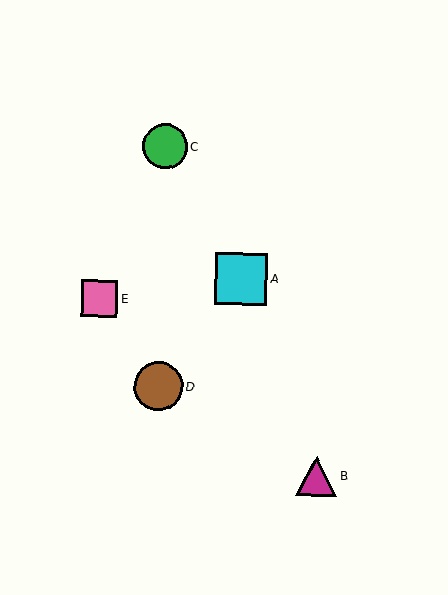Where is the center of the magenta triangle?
The center of the magenta triangle is at (316, 476).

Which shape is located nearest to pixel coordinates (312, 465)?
The magenta triangle (labeled B) at (316, 476) is nearest to that location.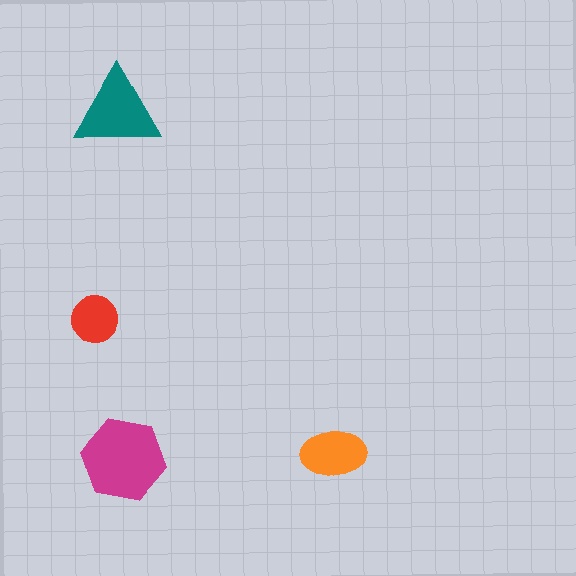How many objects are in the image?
There are 4 objects in the image.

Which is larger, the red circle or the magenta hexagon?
The magenta hexagon.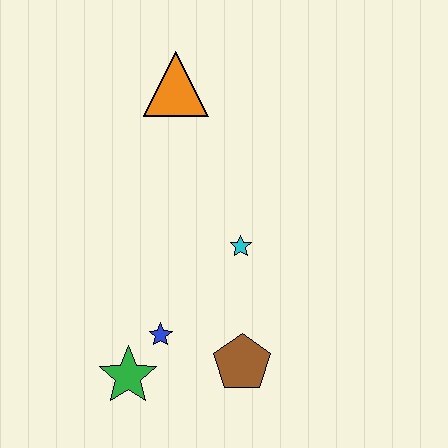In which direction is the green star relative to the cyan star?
The green star is below the cyan star.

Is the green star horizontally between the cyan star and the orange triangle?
No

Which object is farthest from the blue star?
The orange triangle is farthest from the blue star.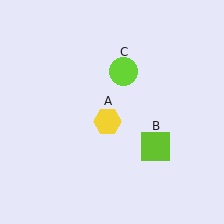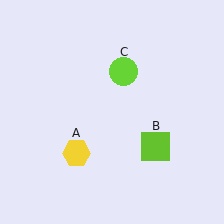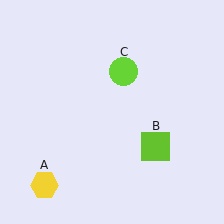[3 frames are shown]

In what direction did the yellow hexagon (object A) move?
The yellow hexagon (object A) moved down and to the left.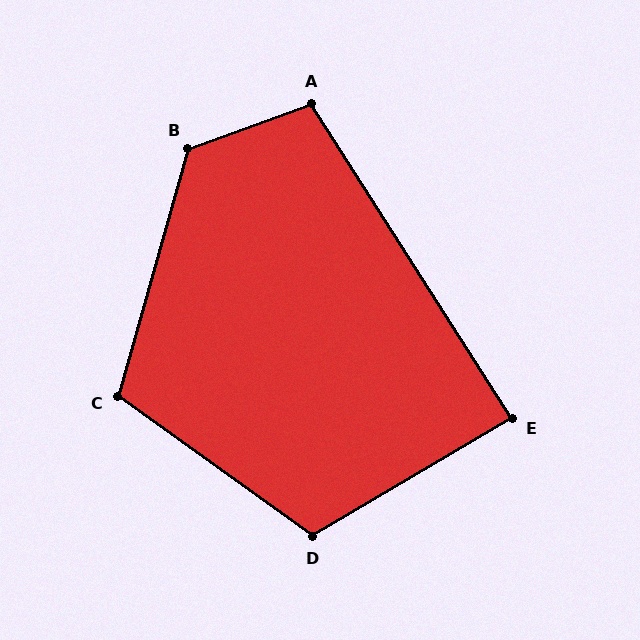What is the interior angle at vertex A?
Approximately 103 degrees (obtuse).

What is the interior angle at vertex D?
Approximately 114 degrees (obtuse).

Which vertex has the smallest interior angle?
E, at approximately 88 degrees.